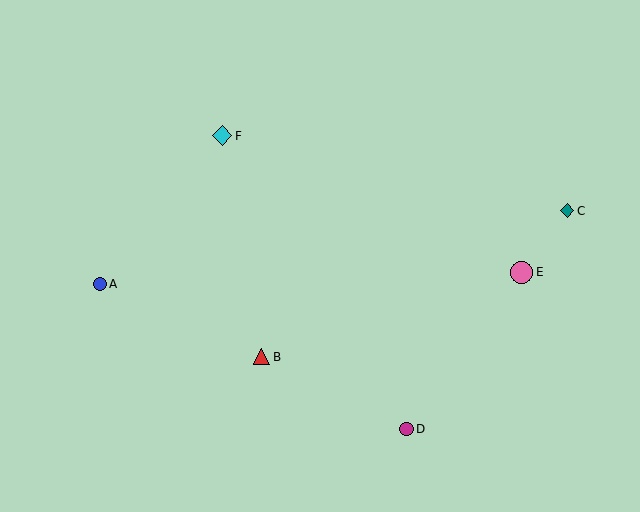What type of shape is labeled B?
Shape B is a red triangle.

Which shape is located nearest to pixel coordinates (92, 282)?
The blue circle (labeled A) at (100, 284) is nearest to that location.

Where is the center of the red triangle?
The center of the red triangle is at (262, 357).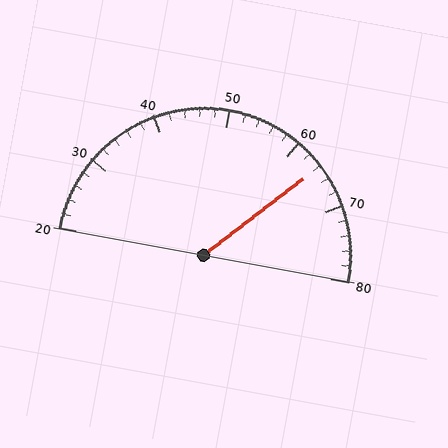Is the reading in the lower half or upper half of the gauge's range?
The reading is in the upper half of the range (20 to 80).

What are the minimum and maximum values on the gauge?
The gauge ranges from 20 to 80.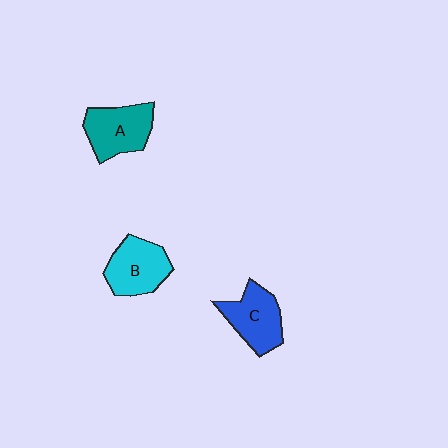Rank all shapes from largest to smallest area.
From largest to smallest: A (teal), B (cyan), C (blue).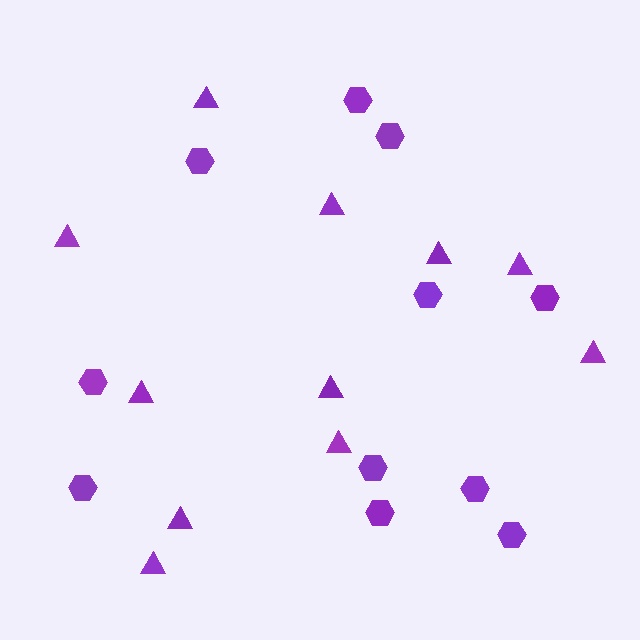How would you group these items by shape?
There are 2 groups: one group of triangles (11) and one group of hexagons (11).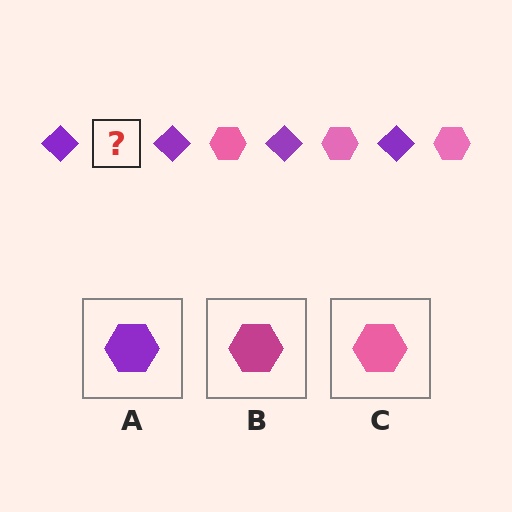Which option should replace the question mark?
Option C.